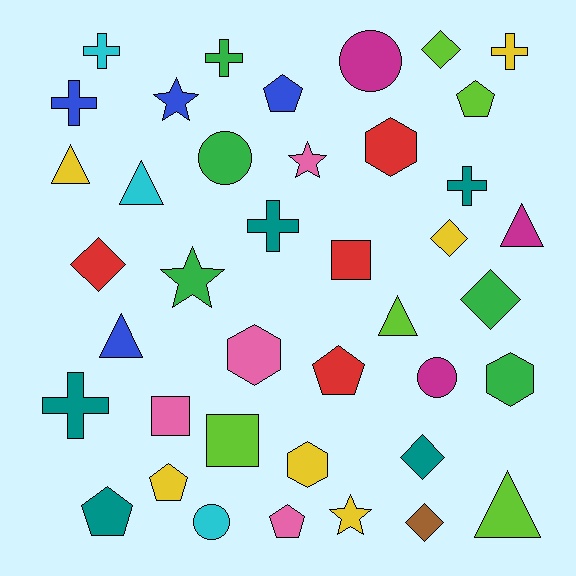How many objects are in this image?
There are 40 objects.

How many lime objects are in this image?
There are 5 lime objects.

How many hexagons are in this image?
There are 4 hexagons.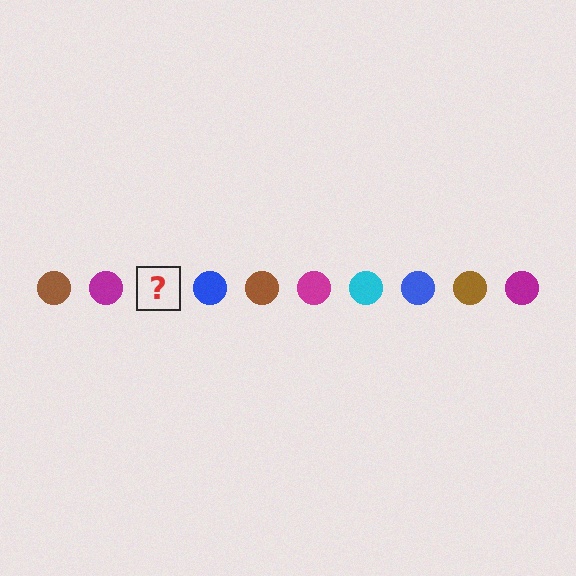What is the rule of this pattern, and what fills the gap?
The rule is that the pattern cycles through brown, magenta, cyan, blue circles. The gap should be filled with a cyan circle.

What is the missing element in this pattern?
The missing element is a cyan circle.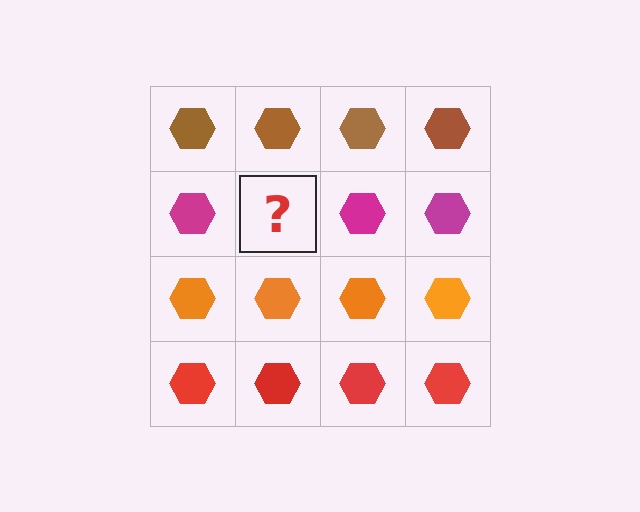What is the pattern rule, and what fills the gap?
The rule is that each row has a consistent color. The gap should be filled with a magenta hexagon.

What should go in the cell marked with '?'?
The missing cell should contain a magenta hexagon.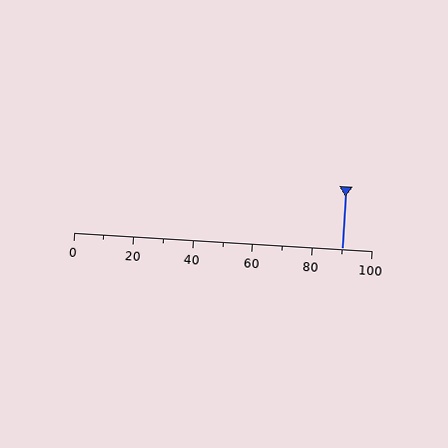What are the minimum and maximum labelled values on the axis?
The axis runs from 0 to 100.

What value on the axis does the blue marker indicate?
The marker indicates approximately 90.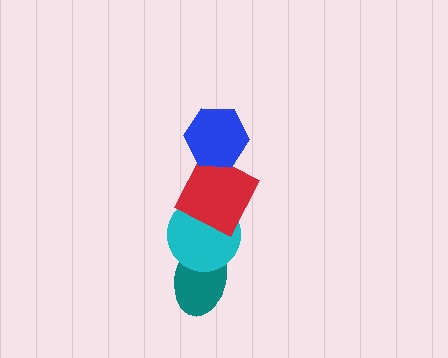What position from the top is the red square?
The red square is 2nd from the top.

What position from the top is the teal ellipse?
The teal ellipse is 4th from the top.